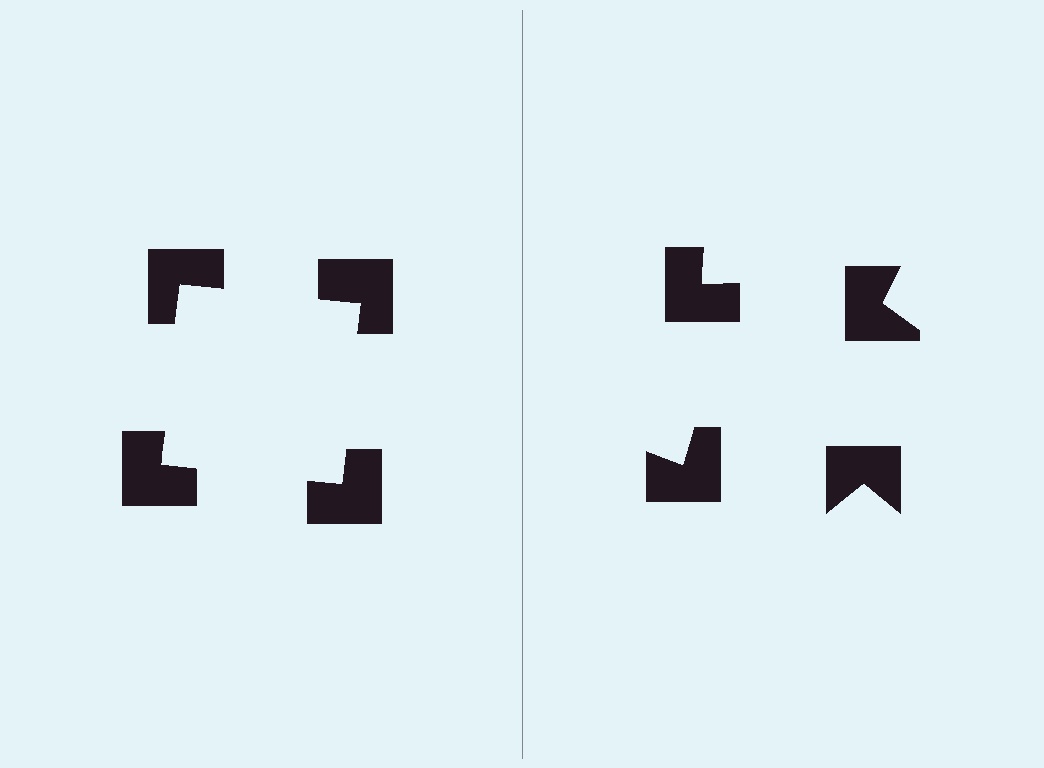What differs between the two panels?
The notched squares are positioned identically on both sides; only the wedge orientations differ. On the left they align to a square; on the right they are misaligned.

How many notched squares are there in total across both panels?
8 — 4 on each side.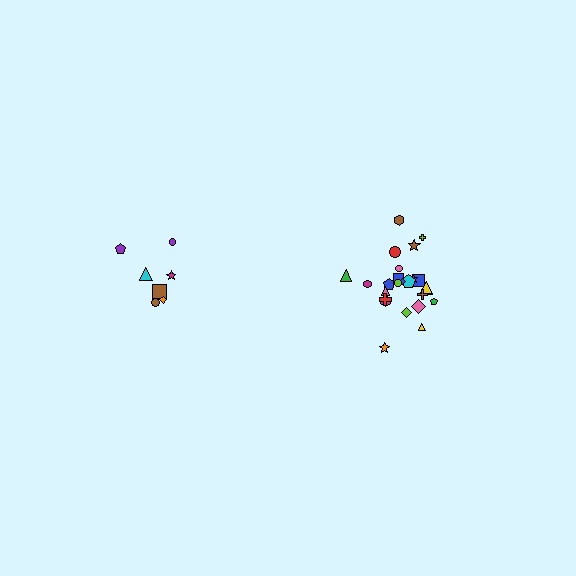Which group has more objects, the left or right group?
The right group.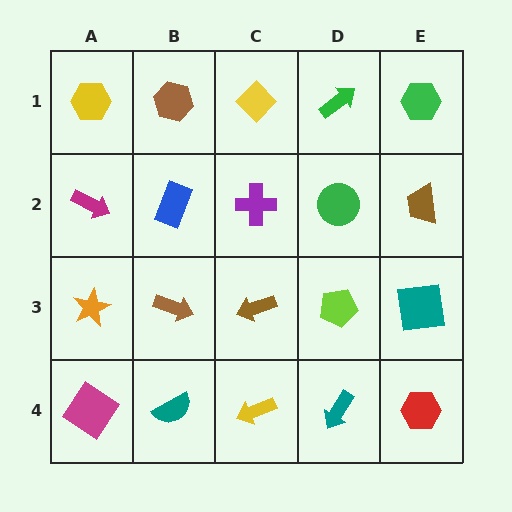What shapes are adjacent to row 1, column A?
A magenta arrow (row 2, column A), a brown hexagon (row 1, column B).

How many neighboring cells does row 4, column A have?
2.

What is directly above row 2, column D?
A green arrow.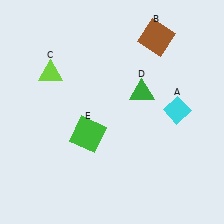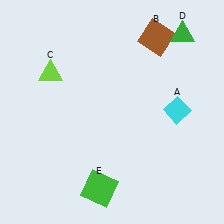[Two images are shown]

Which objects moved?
The objects that moved are: the green triangle (D), the green square (E).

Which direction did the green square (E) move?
The green square (E) moved down.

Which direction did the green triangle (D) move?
The green triangle (D) moved up.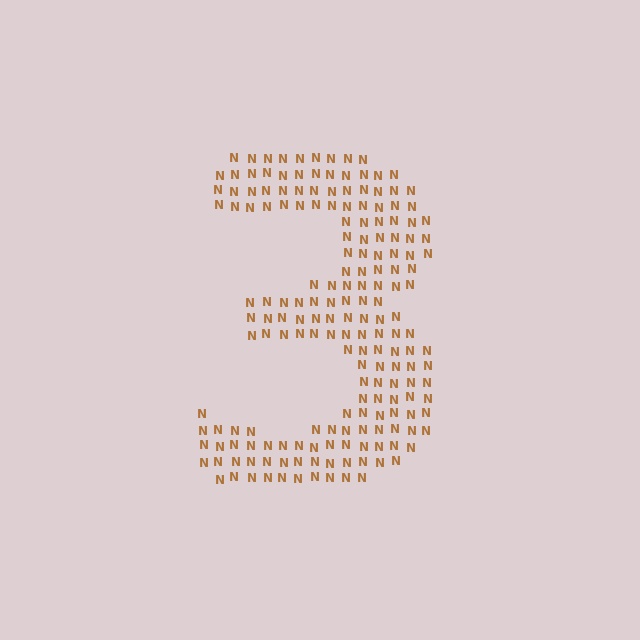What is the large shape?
The large shape is the digit 3.